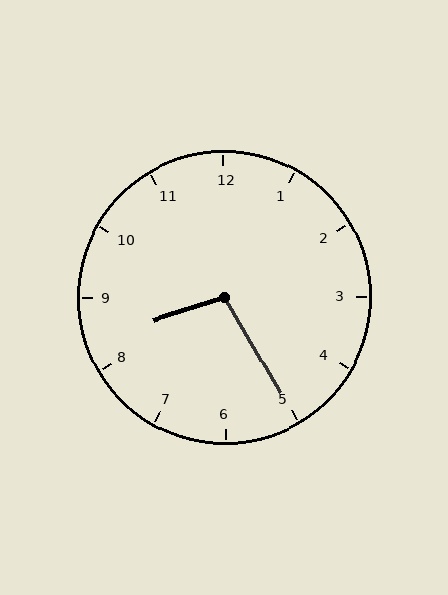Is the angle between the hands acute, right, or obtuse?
It is obtuse.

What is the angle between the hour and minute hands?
Approximately 102 degrees.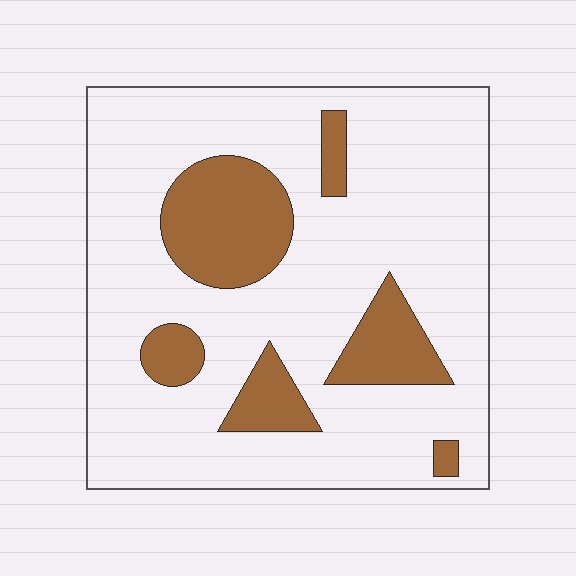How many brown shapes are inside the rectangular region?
6.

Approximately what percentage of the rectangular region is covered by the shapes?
Approximately 20%.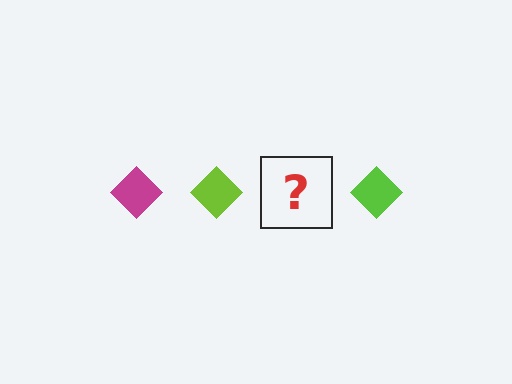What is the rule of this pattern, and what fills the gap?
The rule is that the pattern cycles through magenta, lime diamonds. The gap should be filled with a magenta diamond.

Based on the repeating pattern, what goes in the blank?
The blank should be a magenta diamond.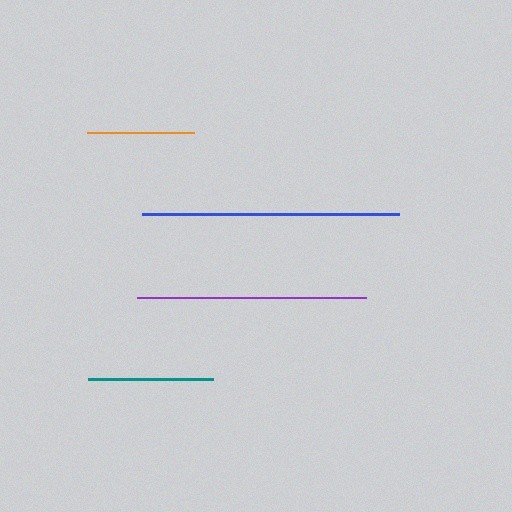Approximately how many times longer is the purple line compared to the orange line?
The purple line is approximately 2.1 times the length of the orange line.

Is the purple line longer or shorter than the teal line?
The purple line is longer than the teal line.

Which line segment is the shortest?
The orange line is the shortest at approximately 107 pixels.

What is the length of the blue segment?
The blue segment is approximately 257 pixels long.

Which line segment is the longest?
The blue line is the longest at approximately 257 pixels.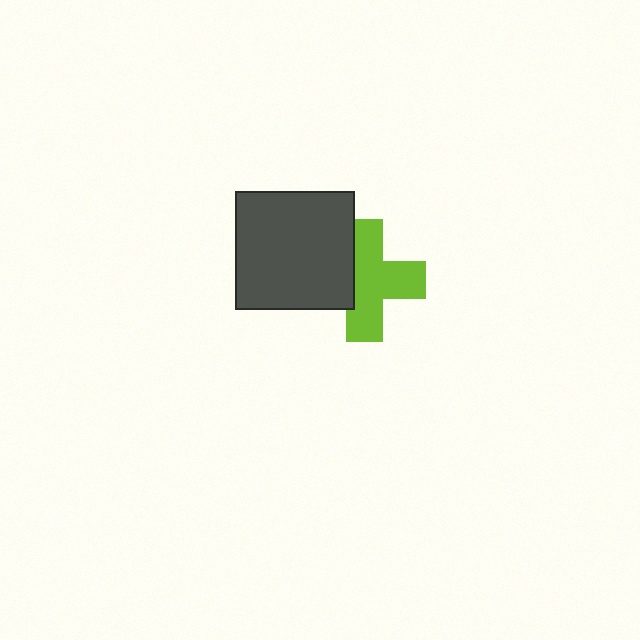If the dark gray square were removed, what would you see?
You would see the complete lime cross.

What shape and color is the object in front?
The object in front is a dark gray square.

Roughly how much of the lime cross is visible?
Most of it is visible (roughly 68%).